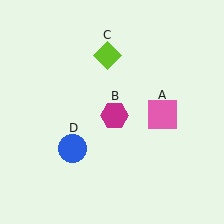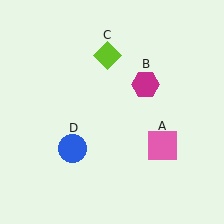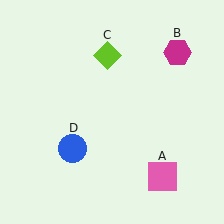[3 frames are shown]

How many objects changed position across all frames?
2 objects changed position: pink square (object A), magenta hexagon (object B).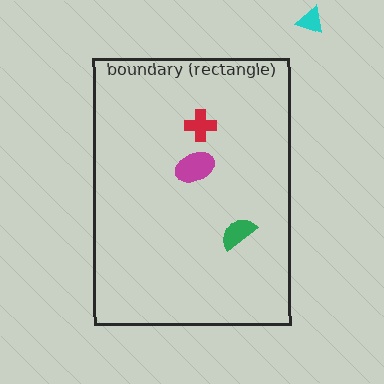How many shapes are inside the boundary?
3 inside, 1 outside.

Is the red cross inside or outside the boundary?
Inside.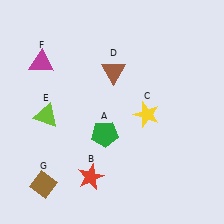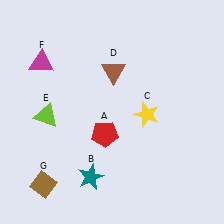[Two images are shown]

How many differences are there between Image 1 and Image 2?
There are 2 differences between the two images.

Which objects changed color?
A changed from green to red. B changed from red to teal.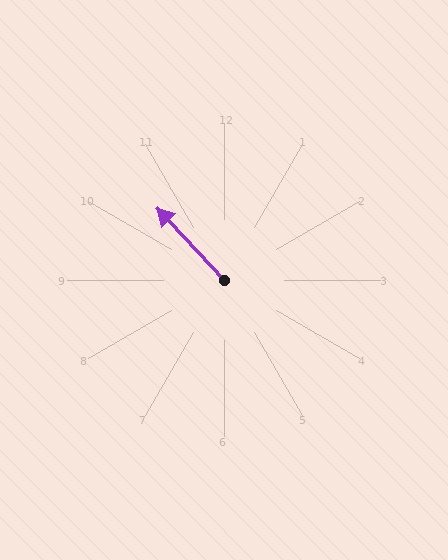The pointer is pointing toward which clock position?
Roughly 11 o'clock.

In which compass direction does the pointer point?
Northwest.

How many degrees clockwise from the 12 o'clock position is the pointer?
Approximately 317 degrees.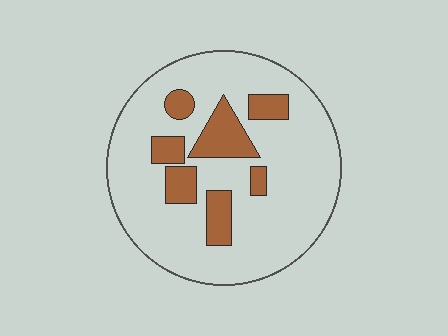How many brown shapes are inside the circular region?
7.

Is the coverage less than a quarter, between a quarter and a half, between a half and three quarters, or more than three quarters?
Less than a quarter.